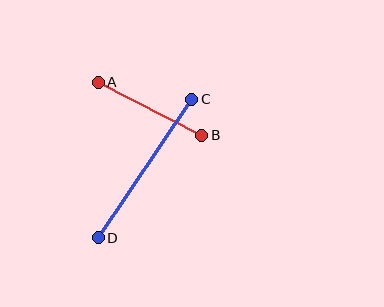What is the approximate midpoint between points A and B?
The midpoint is at approximately (150, 109) pixels.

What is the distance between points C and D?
The distance is approximately 167 pixels.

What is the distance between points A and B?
The distance is approximately 116 pixels.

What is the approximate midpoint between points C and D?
The midpoint is at approximately (145, 168) pixels.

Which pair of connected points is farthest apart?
Points C and D are farthest apart.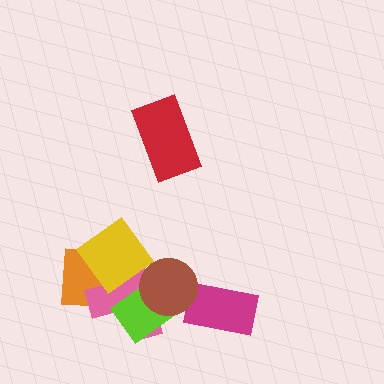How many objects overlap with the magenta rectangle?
0 objects overlap with the magenta rectangle.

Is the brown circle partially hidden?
No, no other shape covers it.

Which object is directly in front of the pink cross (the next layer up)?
The lime rectangle is directly in front of the pink cross.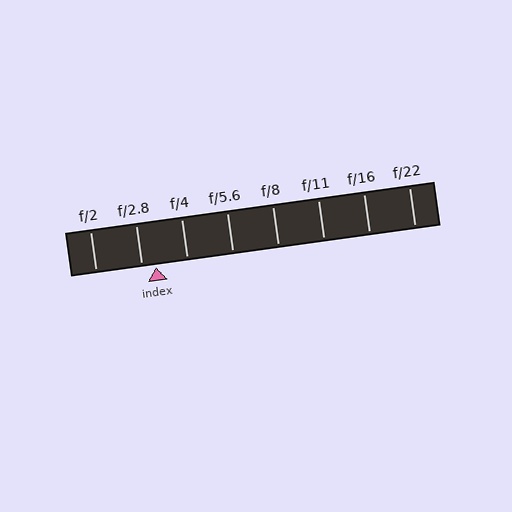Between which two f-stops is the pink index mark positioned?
The index mark is between f/2.8 and f/4.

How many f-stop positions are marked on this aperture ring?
There are 8 f-stop positions marked.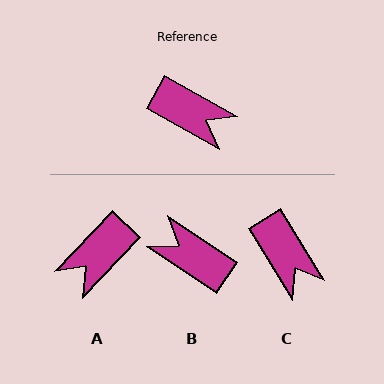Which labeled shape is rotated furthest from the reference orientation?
B, about 175 degrees away.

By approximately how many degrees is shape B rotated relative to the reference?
Approximately 175 degrees counter-clockwise.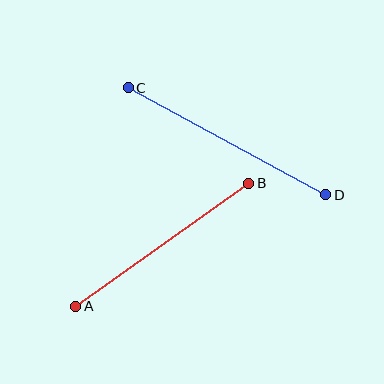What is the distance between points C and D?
The distance is approximately 224 pixels.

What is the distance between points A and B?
The distance is approximately 212 pixels.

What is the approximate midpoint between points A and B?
The midpoint is at approximately (162, 245) pixels.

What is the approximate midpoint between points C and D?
The midpoint is at approximately (227, 141) pixels.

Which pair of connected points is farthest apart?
Points C and D are farthest apart.